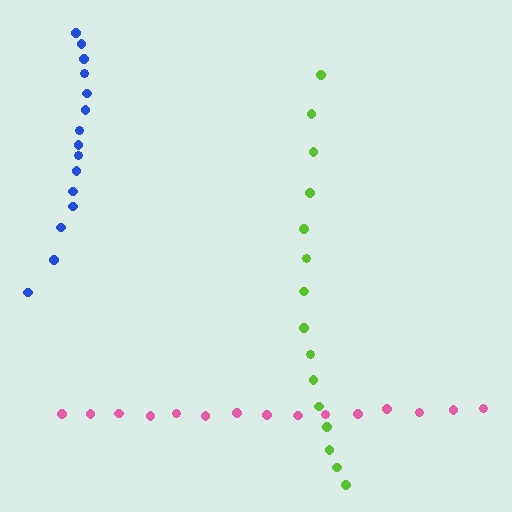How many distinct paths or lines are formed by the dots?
There are 3 distinct paths.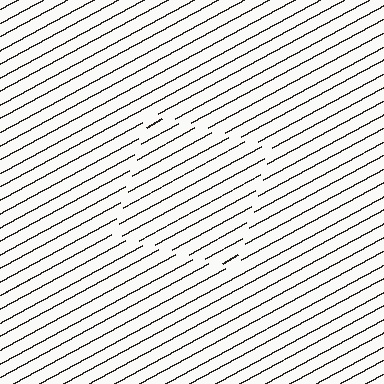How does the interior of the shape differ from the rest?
The interior of the shape contains the same grating, shifted by half a period — the contour is defined by the phase discontinuity where line-ends from the inner and outer gratings abut.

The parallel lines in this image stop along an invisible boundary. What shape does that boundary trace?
An illusory square. The interior of the shape contains the same grating, shifted by half a period — the contour is defined by the phase discontinuity where line-ends from the inner and outer gratings abut.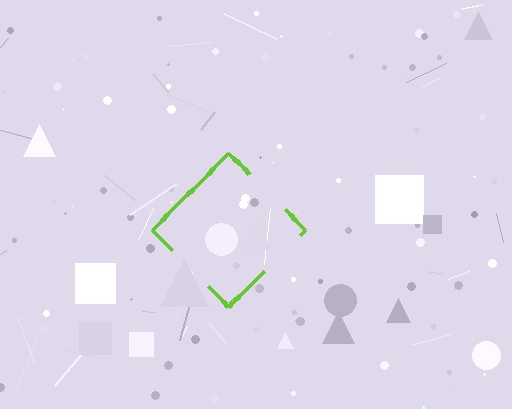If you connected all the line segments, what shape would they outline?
They would outline a diamond.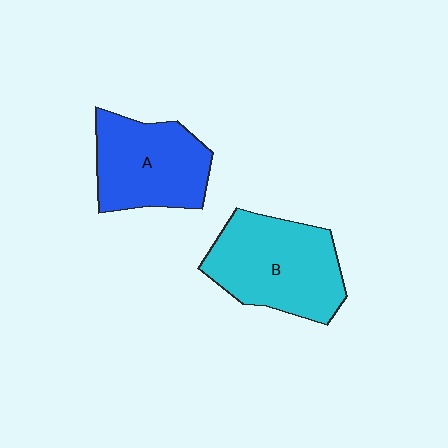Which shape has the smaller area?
Shape A (blue).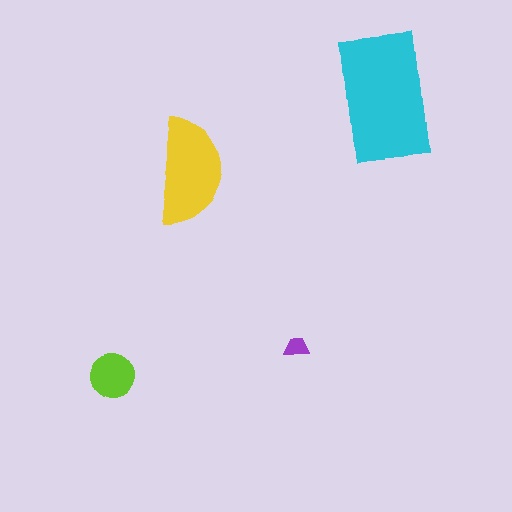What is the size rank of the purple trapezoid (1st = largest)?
4th.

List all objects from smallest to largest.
The purple trapezoid, the lime circle, the yellow semicircle, the cyan rectangle.